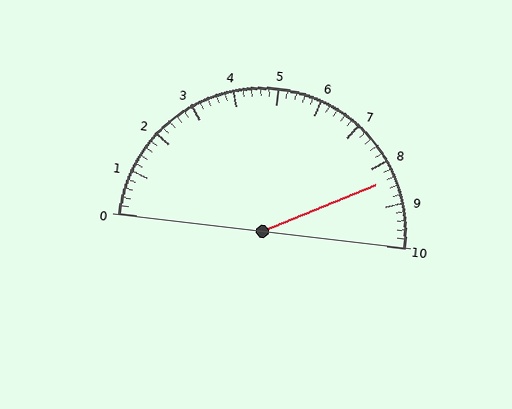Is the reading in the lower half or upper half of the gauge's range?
The reading is in the upper half of the range (0 to 10).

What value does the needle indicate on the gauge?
The needle indicates approximately 8.4.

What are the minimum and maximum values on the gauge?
The gauge ranges from 0 to 10.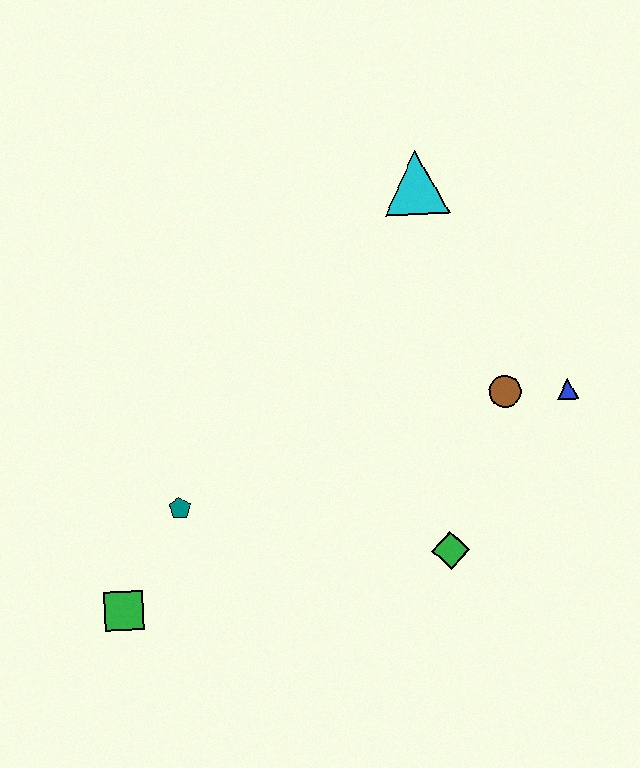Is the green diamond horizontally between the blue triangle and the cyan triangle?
Yes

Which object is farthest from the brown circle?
The green square is farthest from the brown circle.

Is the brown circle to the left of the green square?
No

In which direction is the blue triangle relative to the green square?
The blue triangle is to the right of the green square.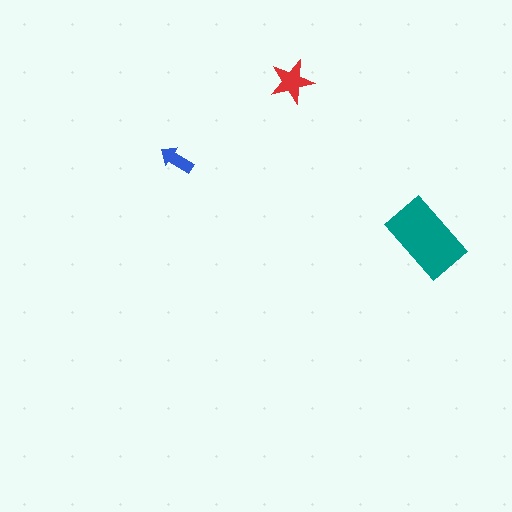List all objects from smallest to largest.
The blue arrow, the red star, the teal rectangle.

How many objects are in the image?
There are 3 objects in the image.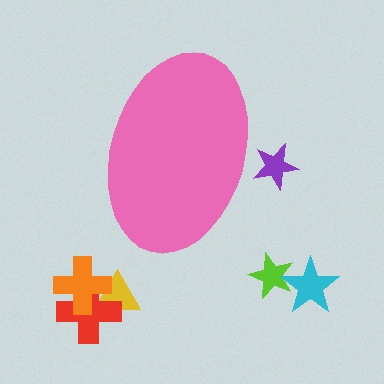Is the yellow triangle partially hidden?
No, the yellow triangle is fully visible.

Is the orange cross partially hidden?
No, the orange cross is fully visible.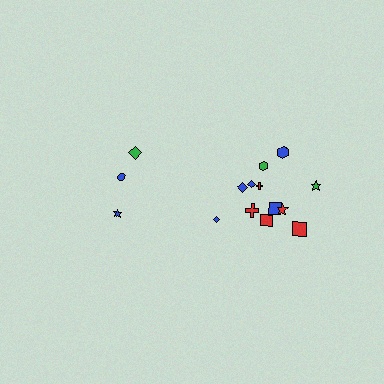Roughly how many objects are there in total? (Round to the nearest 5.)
Roughly 15 objects in total.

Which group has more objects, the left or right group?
The right group.